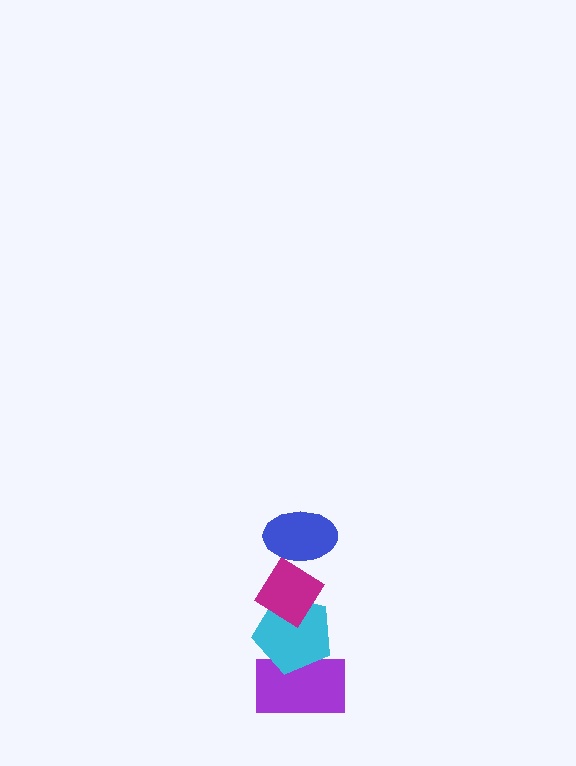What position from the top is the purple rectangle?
The purple rectangle is 4th from the top.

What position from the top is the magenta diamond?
The magenta diamond is 2nd from the top.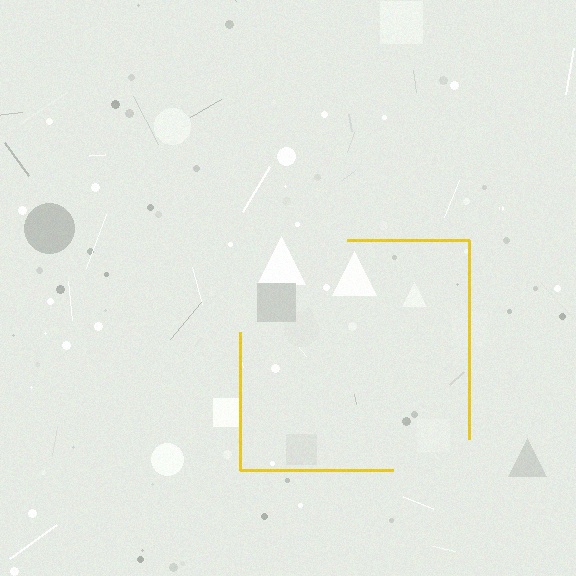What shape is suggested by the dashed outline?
The dashed outline suggests a square.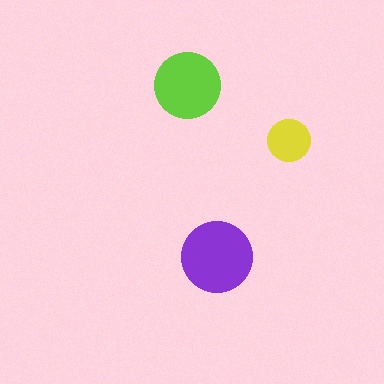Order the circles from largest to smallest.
the purple one, the lime one, the yellow one.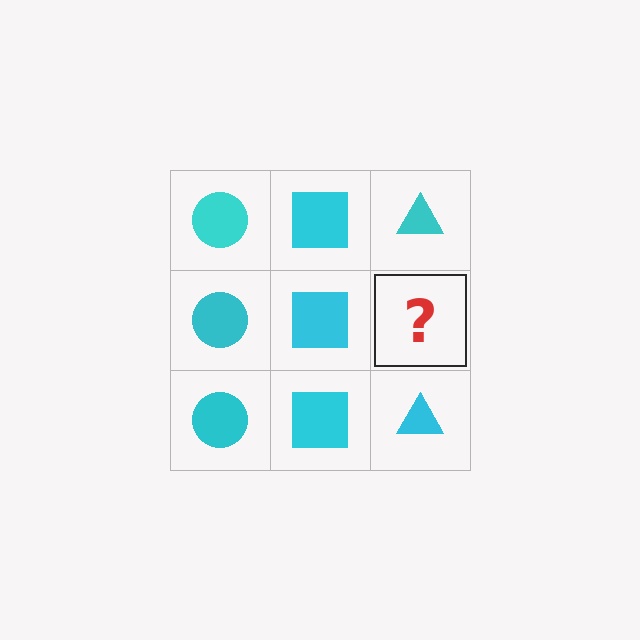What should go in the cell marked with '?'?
The missing cell should contain a cyan triangle.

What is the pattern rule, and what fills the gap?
The rule is that each column has a consistent shape. The gap should be filled with a cyan triangle.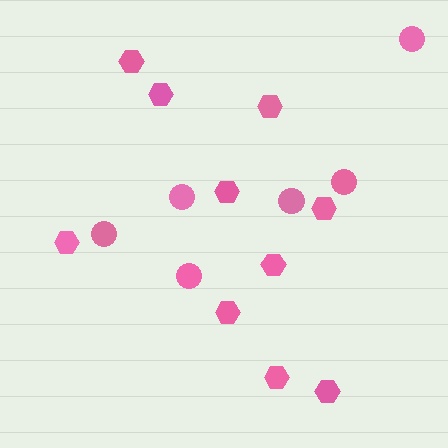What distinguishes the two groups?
There are 2 groups: one group of circles (6) and one group of hexagons (10).